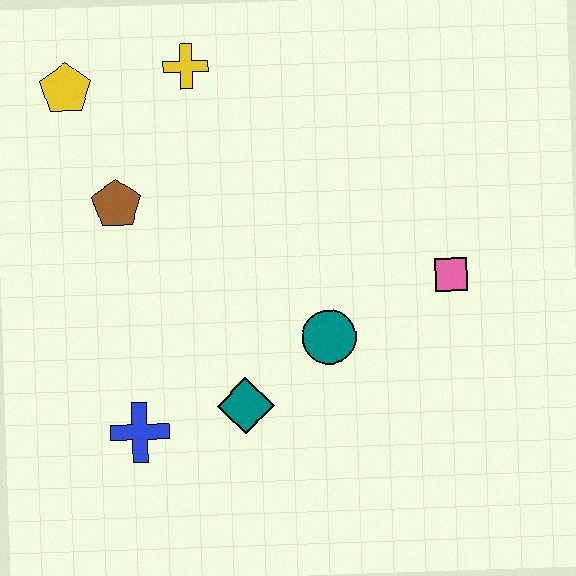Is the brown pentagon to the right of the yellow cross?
No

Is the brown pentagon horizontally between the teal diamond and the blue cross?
No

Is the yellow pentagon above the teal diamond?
Yes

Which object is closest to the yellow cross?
The yellow pentagon is closest to the yellow cross.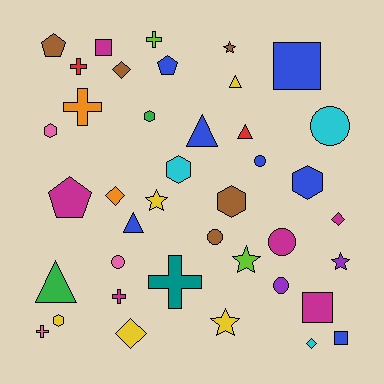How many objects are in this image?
There are 40 objects.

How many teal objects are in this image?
There is 1 teal object.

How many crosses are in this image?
There are 6 crosses.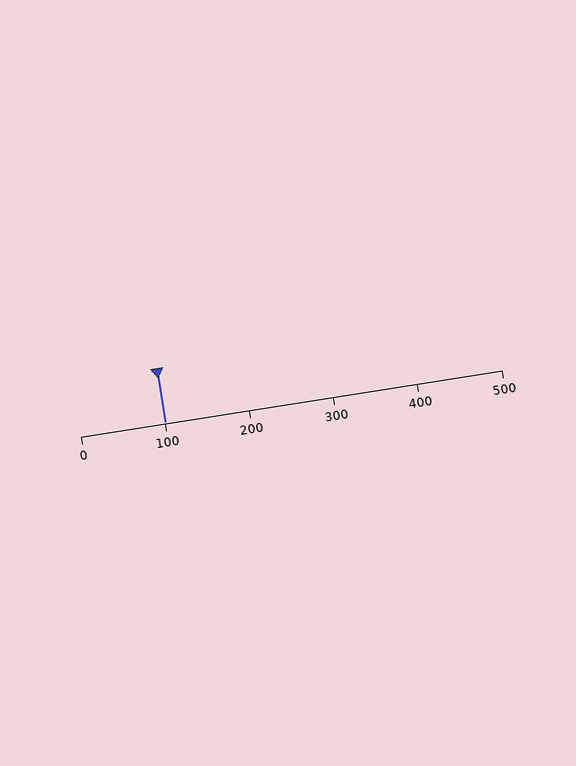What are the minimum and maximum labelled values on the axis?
The axis runs from 0 to 500.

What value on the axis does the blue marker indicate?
The marker indicates approximately 100.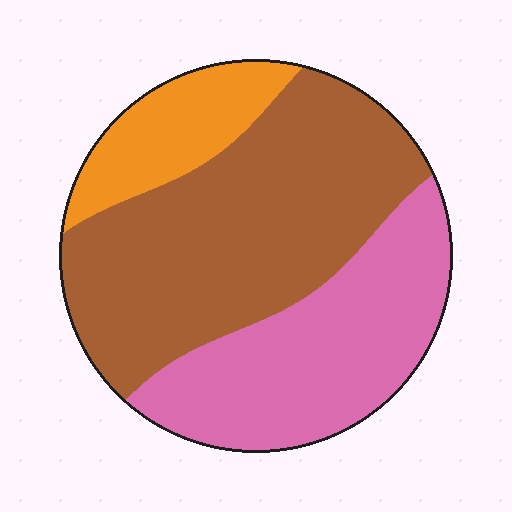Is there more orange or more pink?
Pink.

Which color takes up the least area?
Orange, at roughly 15%.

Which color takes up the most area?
Brown, at roughly 50%.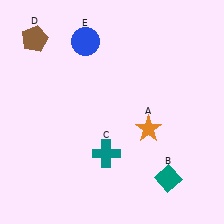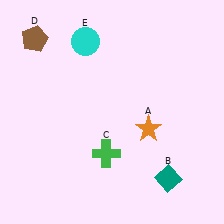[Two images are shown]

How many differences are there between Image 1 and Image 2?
There are 2 differences between the two images.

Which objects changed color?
C changed from teal to green. E changed from blue to cyan.